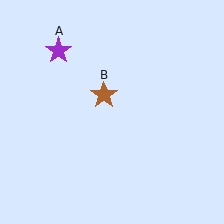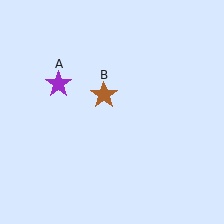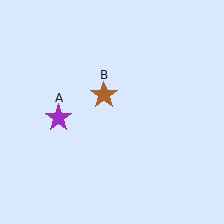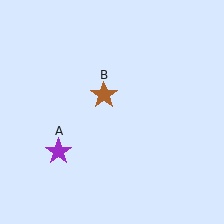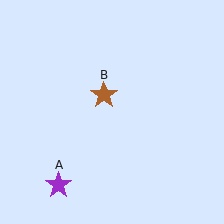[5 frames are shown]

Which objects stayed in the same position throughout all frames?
Brown star (object B) remained stationary.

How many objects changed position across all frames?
1 object changed position: purple star (object A).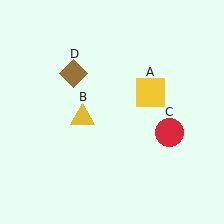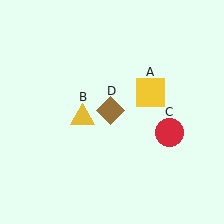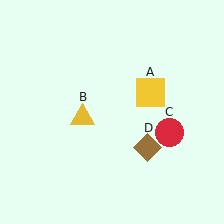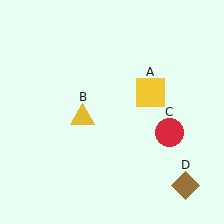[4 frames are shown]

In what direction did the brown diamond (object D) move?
The brown diamond (object D) moved down and to the right.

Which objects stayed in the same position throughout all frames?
Yellow square (object A) and yellow triangle (object B) and red circle (object C) remained stationary.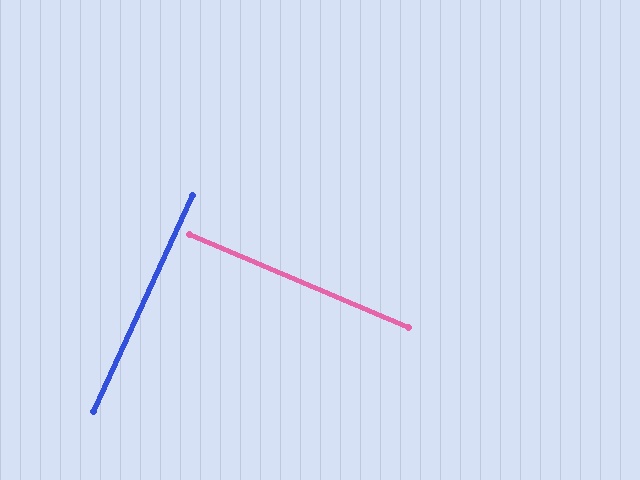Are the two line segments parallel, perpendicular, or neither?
Perpendicular — they meet at approximately 88°.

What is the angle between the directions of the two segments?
Approximately 88 degrees.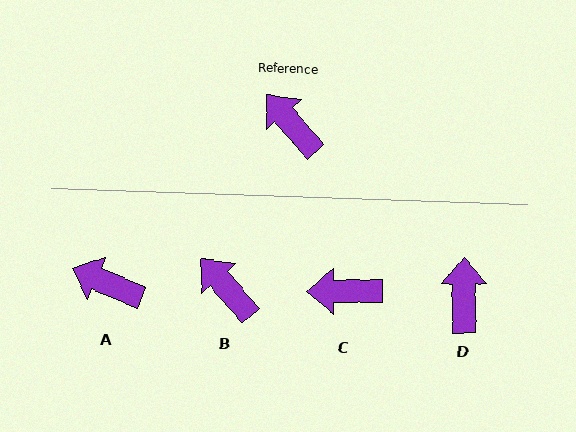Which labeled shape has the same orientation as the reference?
B.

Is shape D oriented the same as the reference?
No, it is off by about 40 degrees.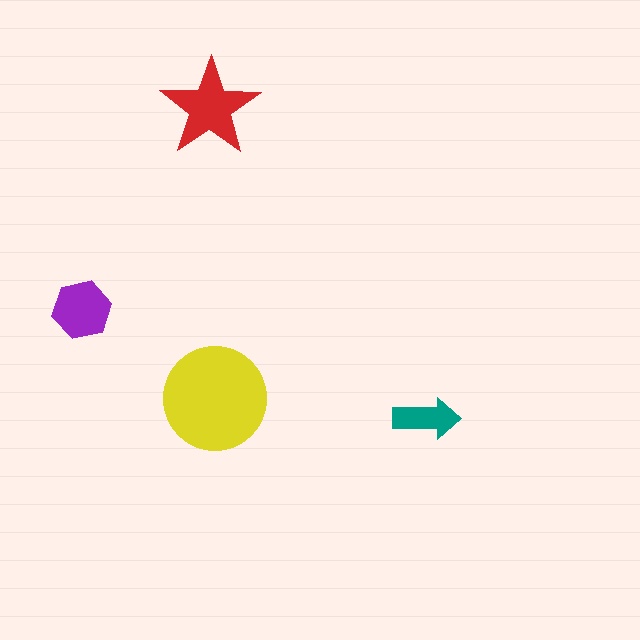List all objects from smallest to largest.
The teal arrow, the purple hexagon, the red star, the yellow circle.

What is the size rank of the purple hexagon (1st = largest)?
3rd.